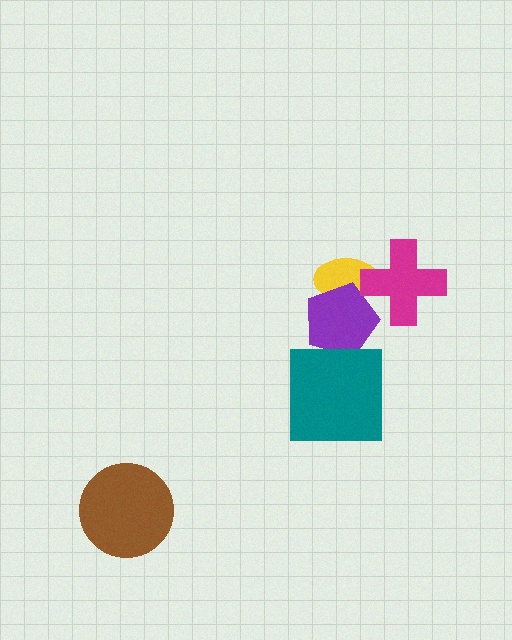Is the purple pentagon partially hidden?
Yes, it is partially covered by another shape.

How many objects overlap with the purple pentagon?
3 objects overlap with the purple pentagon.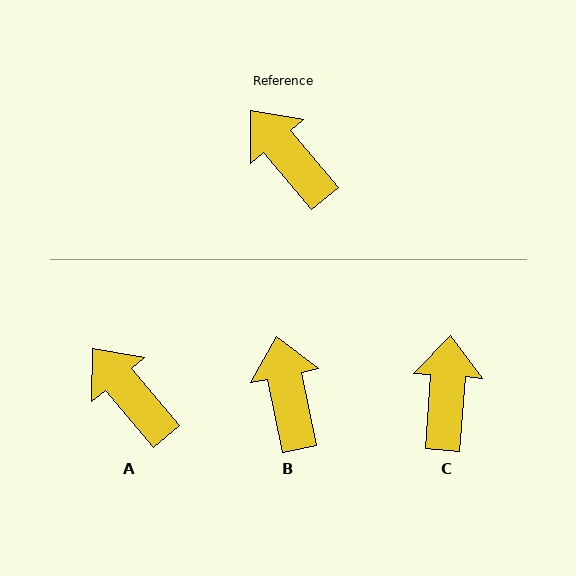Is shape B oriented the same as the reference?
No, it is off by about 28 degrees.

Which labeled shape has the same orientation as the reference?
A.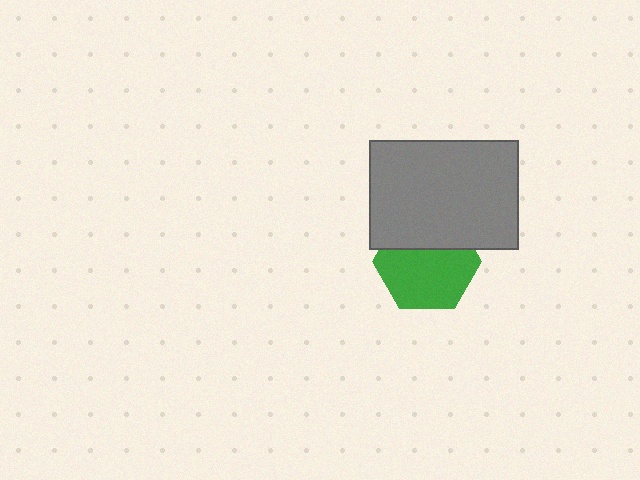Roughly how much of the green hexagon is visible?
Most of it is visible (roughly 66%).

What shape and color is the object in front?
The object in front is a gray rectangle.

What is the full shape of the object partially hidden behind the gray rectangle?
The partially hidden object is a green hexagon.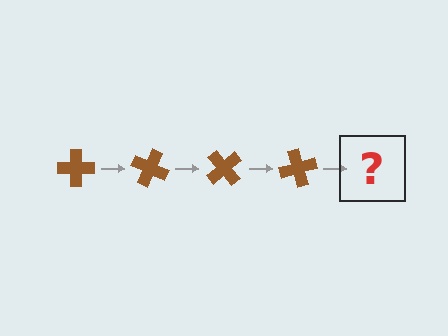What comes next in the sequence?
The next element should be a brown cross rotated 100 degrees.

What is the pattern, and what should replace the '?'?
The pattern is that the cross rotates 25 degrees each step. The '?' should be a brown cross rotated 100 degrees.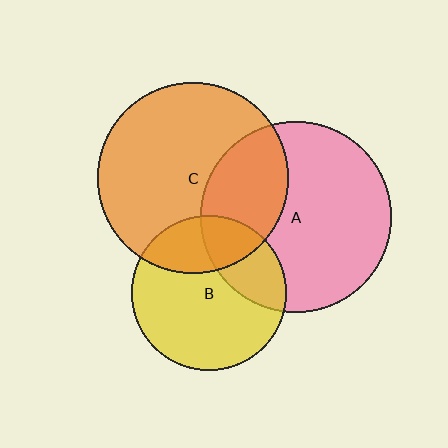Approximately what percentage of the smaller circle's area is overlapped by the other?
Approximately 30%.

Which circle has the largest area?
Circle A (pink).